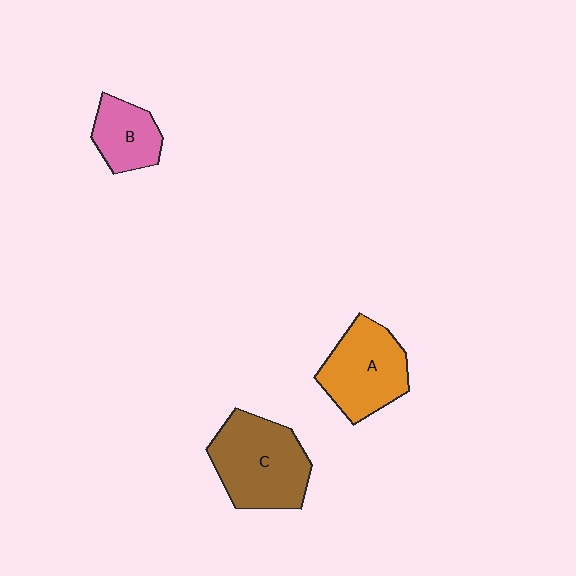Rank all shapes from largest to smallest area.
From largest to smallest: C (brown), A (orange), B (pink).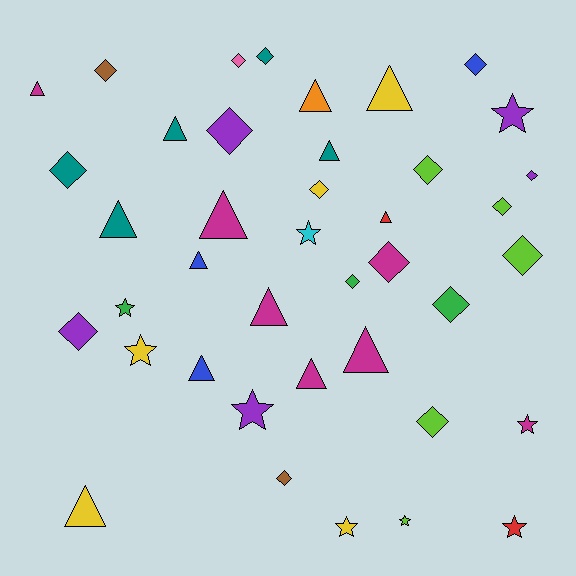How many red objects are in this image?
There are 2 red objects.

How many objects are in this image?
There are 40 objects.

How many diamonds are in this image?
There are 17 diamonds.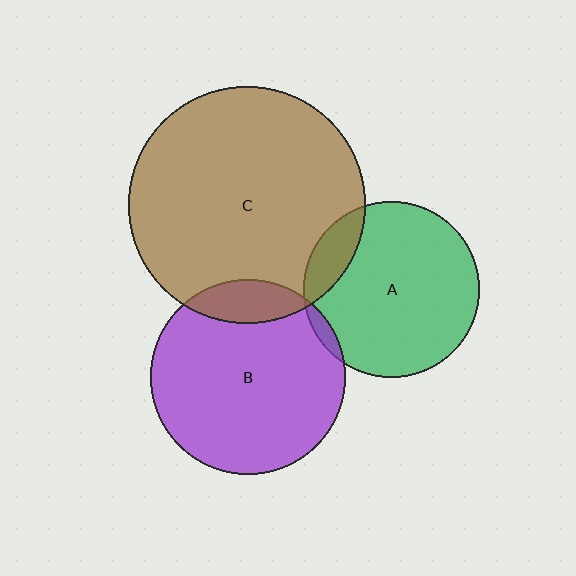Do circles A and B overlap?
Yes.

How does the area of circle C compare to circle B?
Approximately 1.5 times.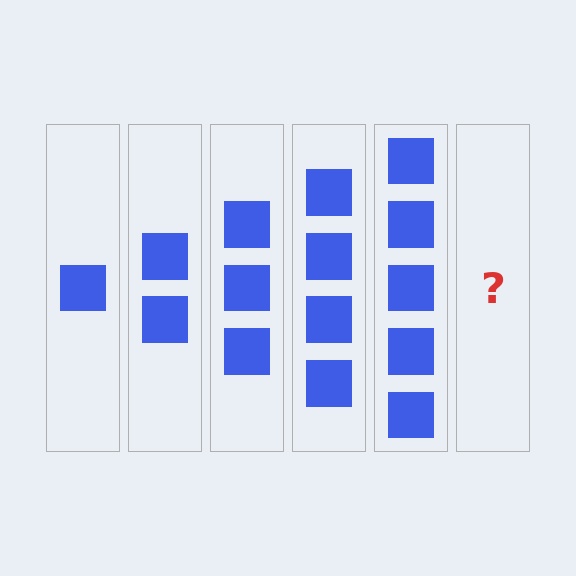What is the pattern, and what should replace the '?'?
The pattern is that each step adds one more square. The '?' should be 6 squares.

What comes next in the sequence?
The next element should be 6 squares.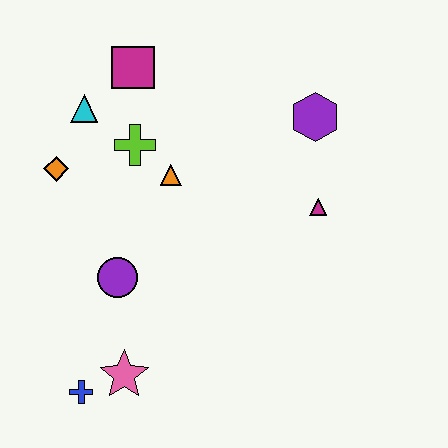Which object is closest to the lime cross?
The orange triangle is closest to the lime cross.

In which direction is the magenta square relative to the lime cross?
The magenta square is above the lime cross.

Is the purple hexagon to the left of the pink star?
No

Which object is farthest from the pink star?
The purple hexagon is farthest from the pink star.